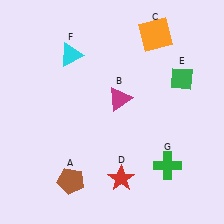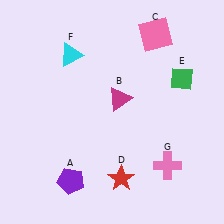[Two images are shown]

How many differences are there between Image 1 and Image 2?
There are 3 differences between the two images.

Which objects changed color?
A changed from brown to purple. C changed from orange to pink. G changed from green to pink.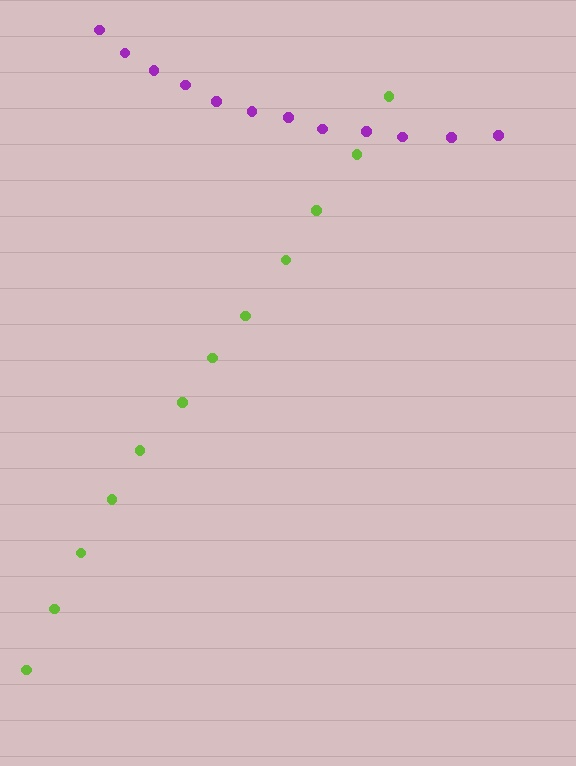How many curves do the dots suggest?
There are 2 distinct paths.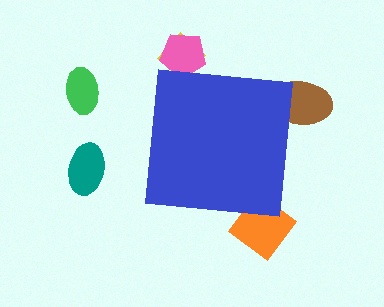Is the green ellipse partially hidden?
No, the green ellipse is fully visible.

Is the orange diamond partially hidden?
Yes, the orange diamond is partially hidden behind the blue square.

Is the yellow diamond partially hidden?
Yes, the yellow diamond is partially hidden behind the blue square.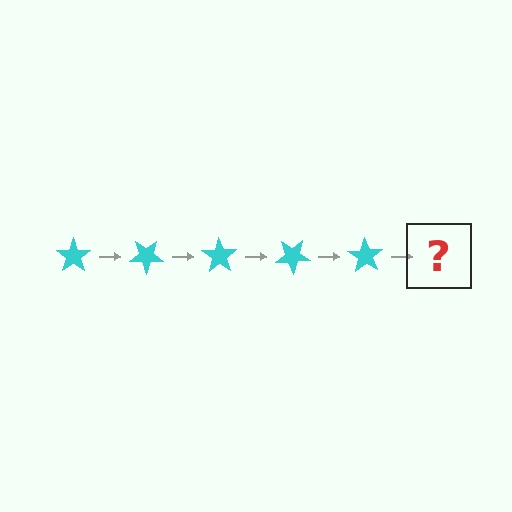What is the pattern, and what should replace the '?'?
The pattern is that the star rotates 35 degrees each step. The '?' should be a cyan star rotated 175 degrees.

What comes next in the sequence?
The next element should be a cyan star rotated 175 degrees.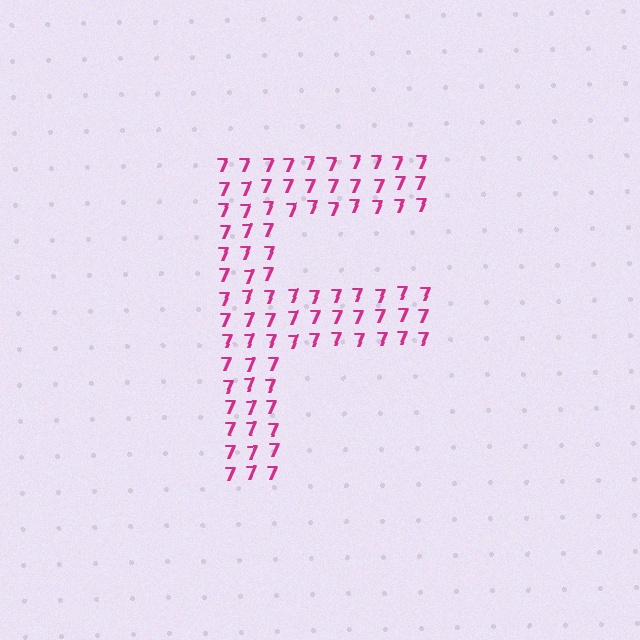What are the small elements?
The small elements are digit 7's.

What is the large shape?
The large shape is the letter F.